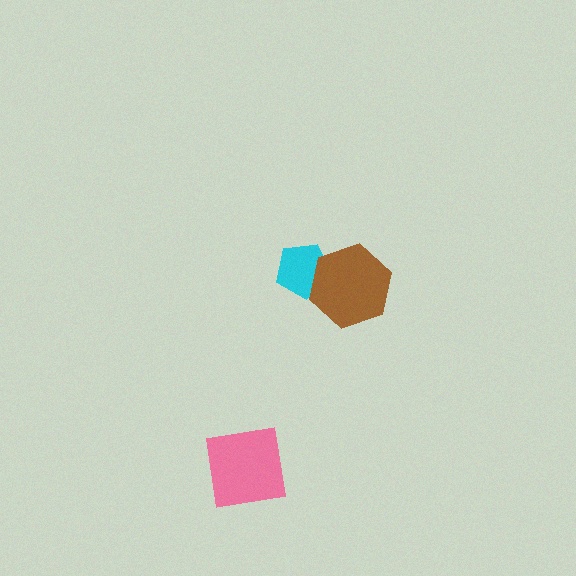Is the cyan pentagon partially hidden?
Yes, it is partially covered by another shape.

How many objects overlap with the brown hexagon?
1 object overlaps with the brown hexagon.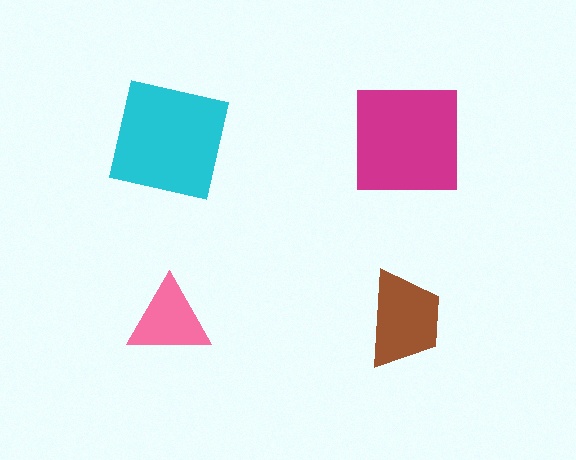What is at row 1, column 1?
A cyan square.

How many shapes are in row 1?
2 shapes.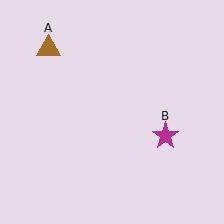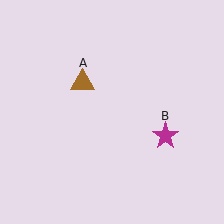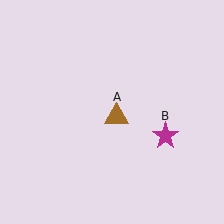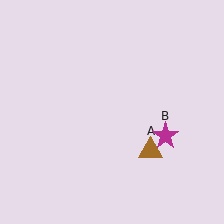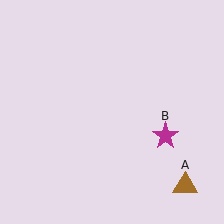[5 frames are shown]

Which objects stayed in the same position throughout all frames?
Magenta star (object B) remained stationary.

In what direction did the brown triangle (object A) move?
The brown triangle (object A) moved down and to the right.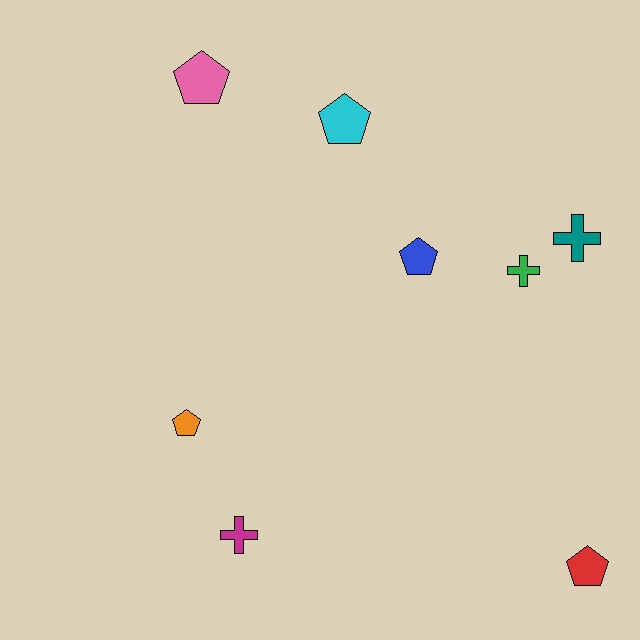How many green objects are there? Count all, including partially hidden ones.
There is 1 green object.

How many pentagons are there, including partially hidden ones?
There are 5 pentagons.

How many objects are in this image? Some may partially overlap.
There are 8 objects.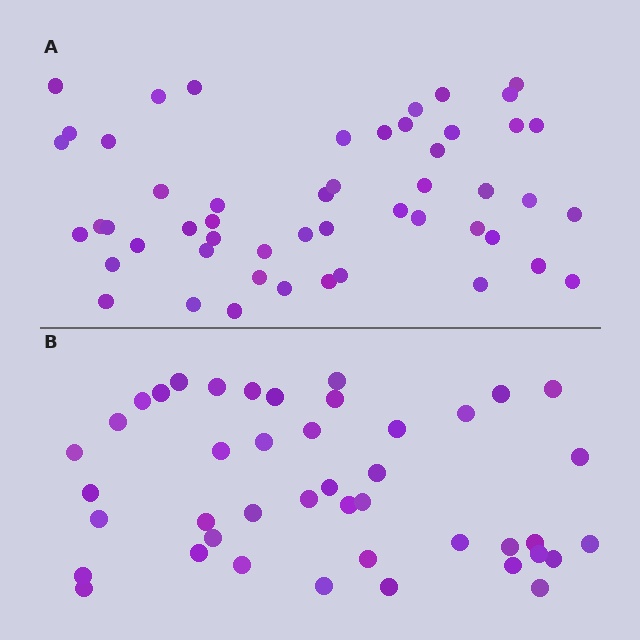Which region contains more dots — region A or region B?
Region A (the top region) has more dots.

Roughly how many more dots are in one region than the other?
Region A has roughly 8 or so more dots than region B.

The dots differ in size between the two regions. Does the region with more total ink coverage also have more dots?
No. Region B has more total ink coverage because its dots are larger, but region A actually contains more individual dots. Total area can be misleading — the number of items is what matters here.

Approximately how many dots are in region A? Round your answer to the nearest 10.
About 50 dots. (The exact count is 51, which rounds to 50.)